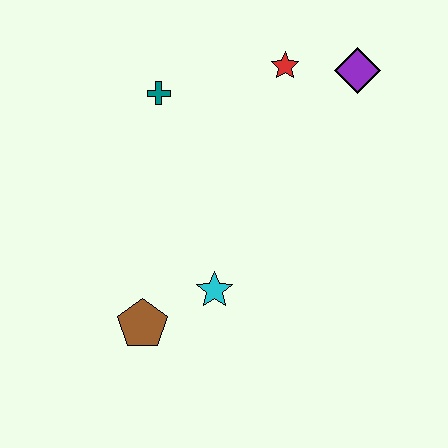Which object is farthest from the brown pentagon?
The purple diamond is farthest from the brown pentagon.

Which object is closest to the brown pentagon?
The cyan star is closest to the brown pentagon.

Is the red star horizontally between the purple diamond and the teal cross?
Yes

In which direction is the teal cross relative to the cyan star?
The teal cross is above the cyan star.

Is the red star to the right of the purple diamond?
No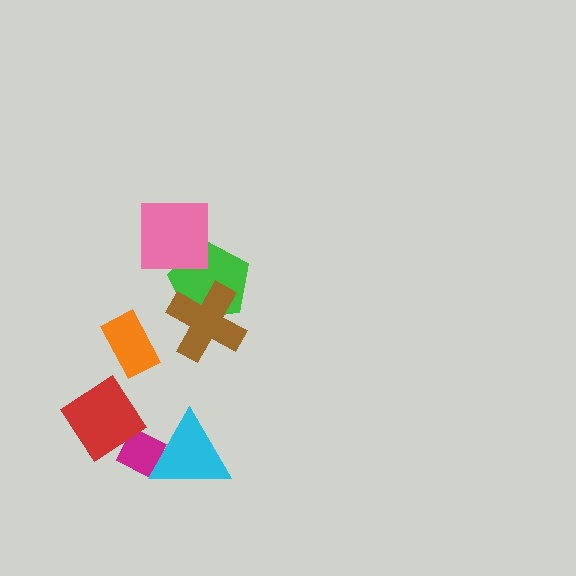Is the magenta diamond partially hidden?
Yes, it is partially covered by another shape.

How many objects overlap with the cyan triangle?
1 object overlaps with the cyan triangle.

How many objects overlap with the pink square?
1 object overlaps with the pink square.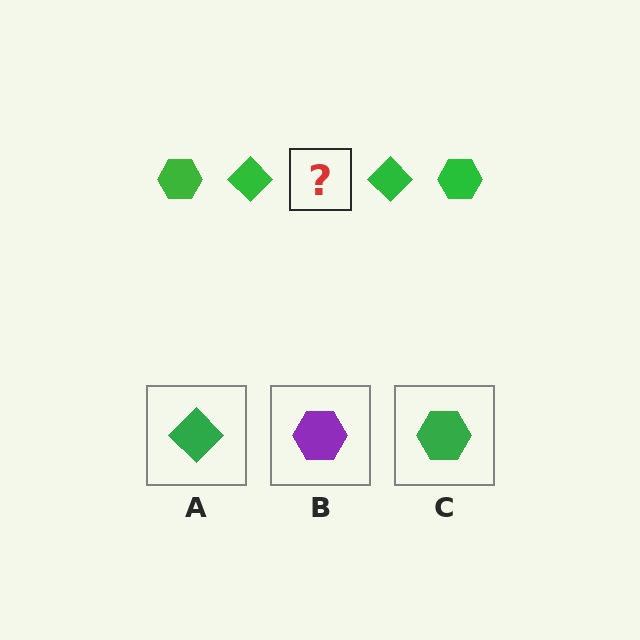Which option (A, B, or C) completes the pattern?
C.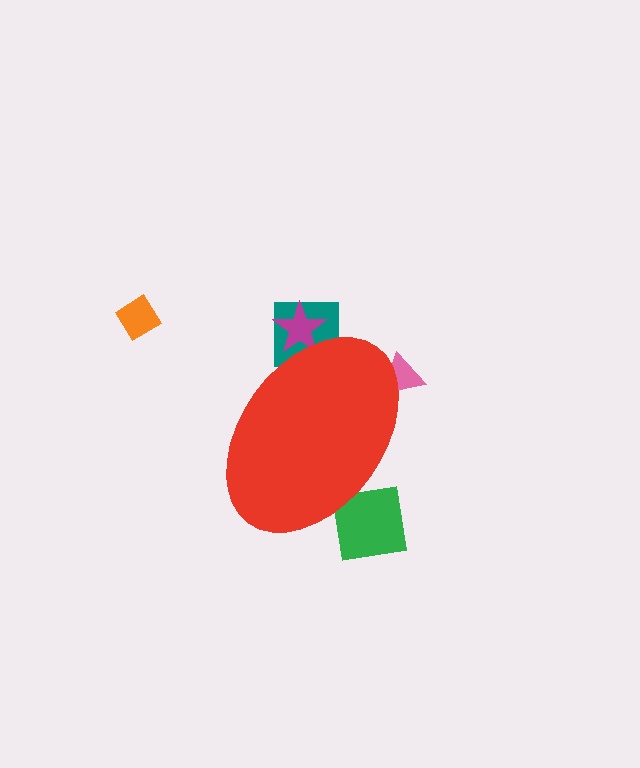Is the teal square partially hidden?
Yes, the teal square is partially hidden behind the red ellipse.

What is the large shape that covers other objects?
A red ellipse.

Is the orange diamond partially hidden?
No, the orange diamond is fully visible.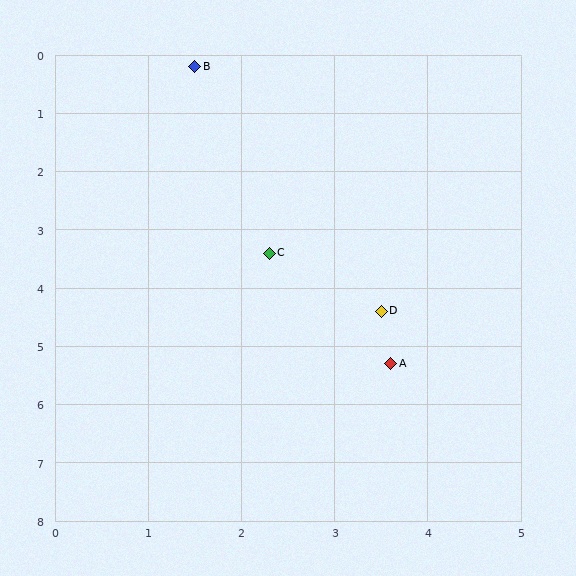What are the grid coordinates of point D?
Point D is at approximately (3.5, 4.4).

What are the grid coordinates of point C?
Point C is at approximately (2.3, 3.4).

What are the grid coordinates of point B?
Point B is at approximately (1.5, 0.2).